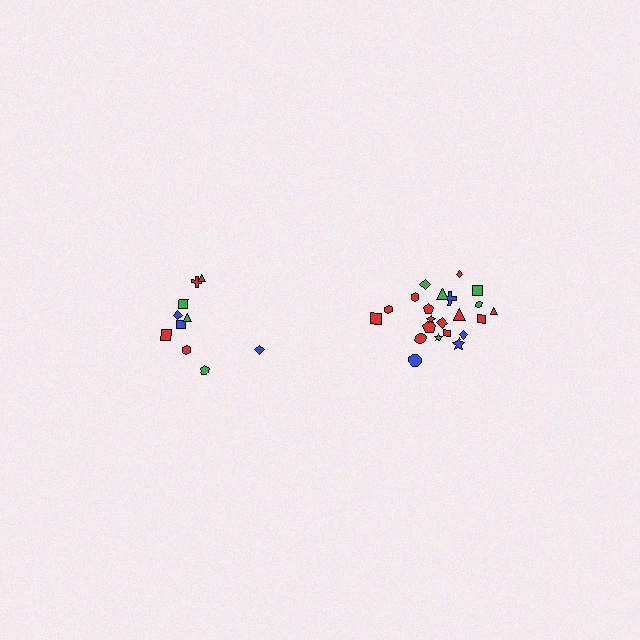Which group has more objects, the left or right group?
The right group.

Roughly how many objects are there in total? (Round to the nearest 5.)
Roughly 30 objects in total.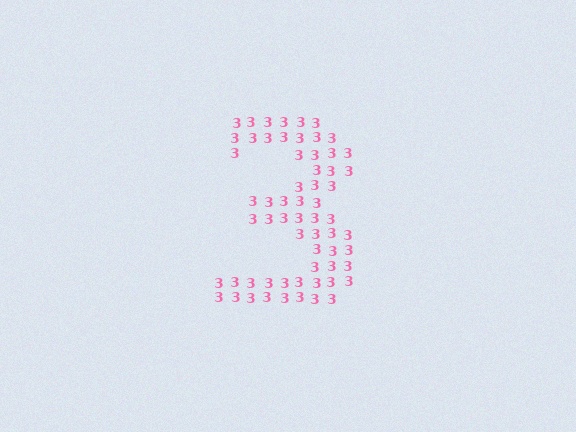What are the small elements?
The small elements are digit 3's.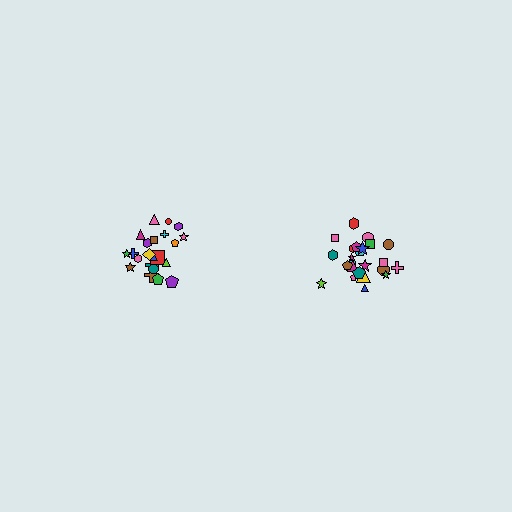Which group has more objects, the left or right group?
The right group.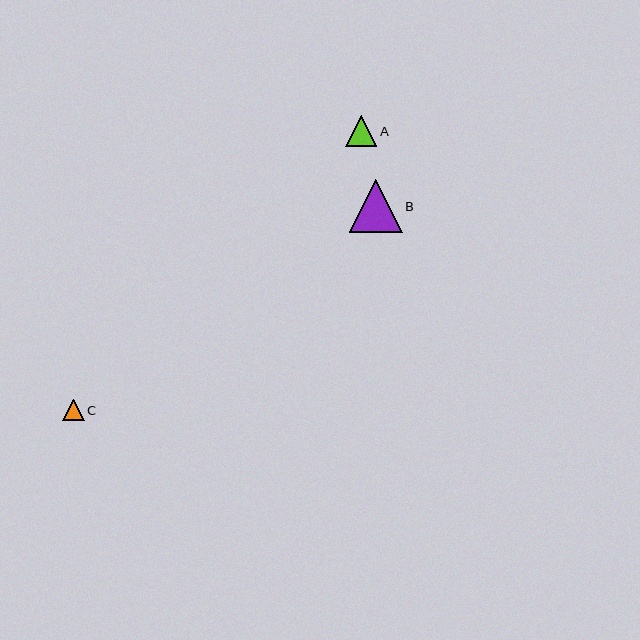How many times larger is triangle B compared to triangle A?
Triangle B is approximately 1.7 times the size of triangle A.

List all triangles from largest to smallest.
From largest to smallest: B, A, C.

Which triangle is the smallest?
Triangle C is the smallest with a size of approximately 21 pixels.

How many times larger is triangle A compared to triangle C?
Triangle A is approximately 1.5 times the size of triangle C.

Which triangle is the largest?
Triangle B is the largest with a size of approximately 53 pixels.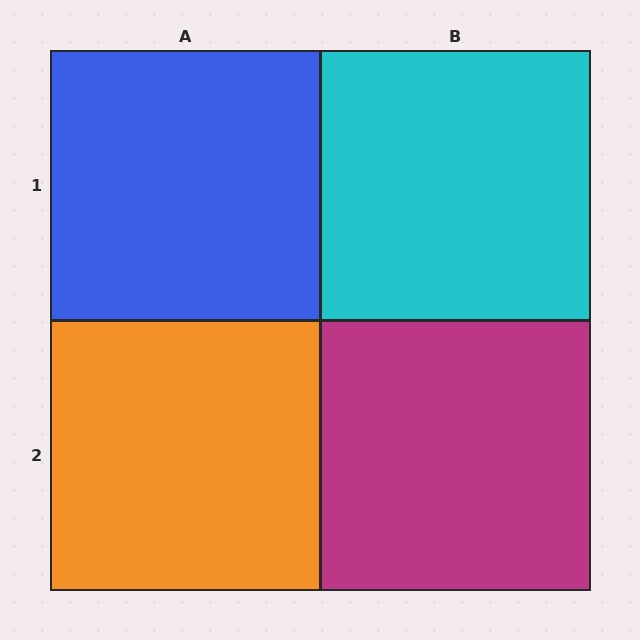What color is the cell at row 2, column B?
Magenta.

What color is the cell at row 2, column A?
Orange.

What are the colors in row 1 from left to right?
Blue, cyan.